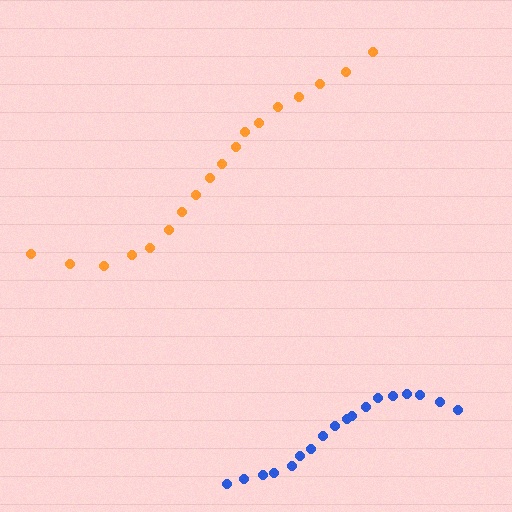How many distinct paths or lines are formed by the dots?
There are 2 distinct paths.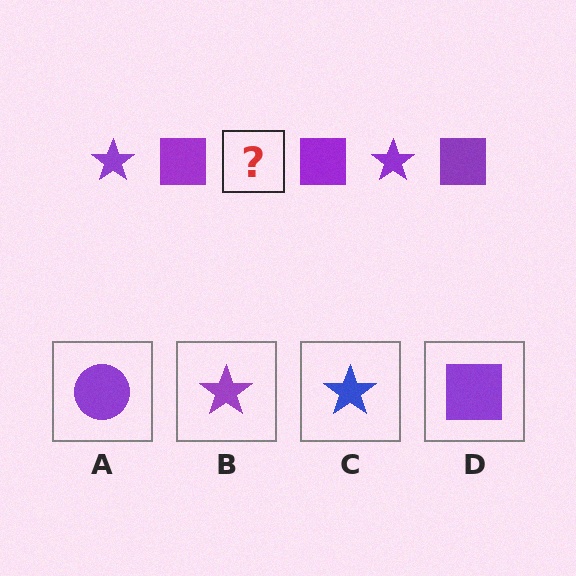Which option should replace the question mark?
Option B.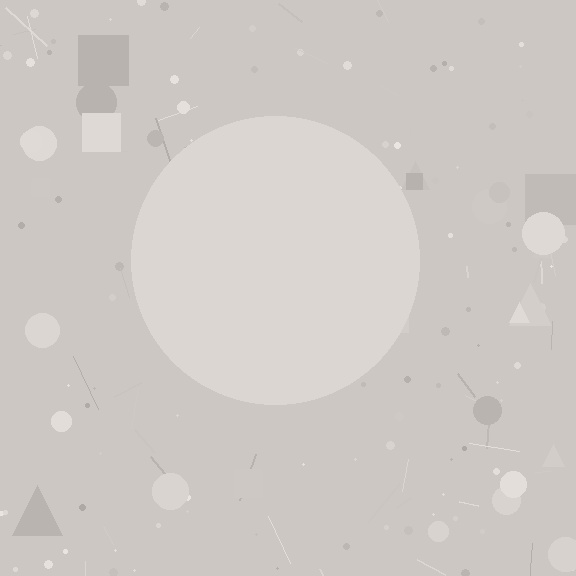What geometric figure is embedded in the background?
A circle is embedded in the background.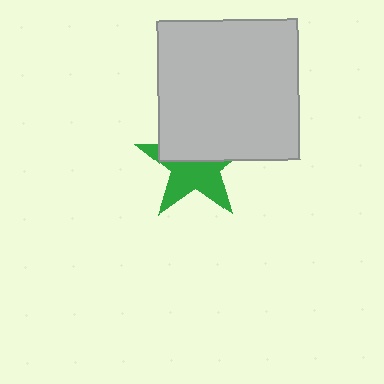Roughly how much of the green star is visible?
About half of it is visible (roughly 54%).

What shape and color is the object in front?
The object in front is a light gray square.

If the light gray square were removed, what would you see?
You would see the complete green star.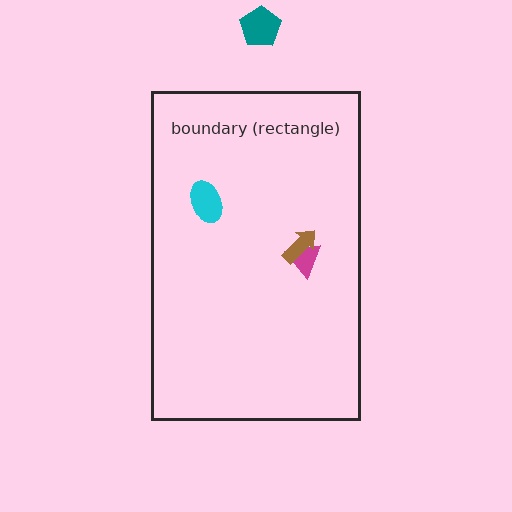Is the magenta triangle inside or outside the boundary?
Inside.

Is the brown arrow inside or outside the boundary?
Inside.